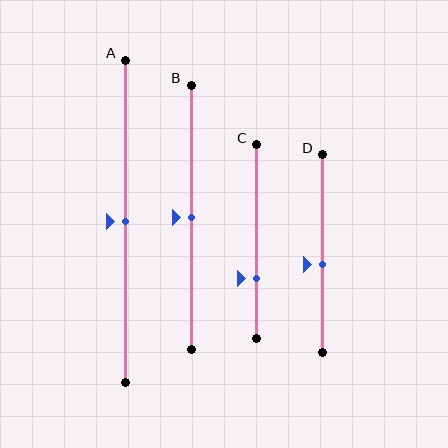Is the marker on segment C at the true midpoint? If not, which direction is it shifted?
No, the marker on segment C is shifted downward by about 19% of the segment length.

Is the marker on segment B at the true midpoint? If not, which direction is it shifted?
Yes, the marker on segment B is at the true midpoint.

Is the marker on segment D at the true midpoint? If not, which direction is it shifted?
No, the marker on segment D is shifted downward by about 6% of the segment length.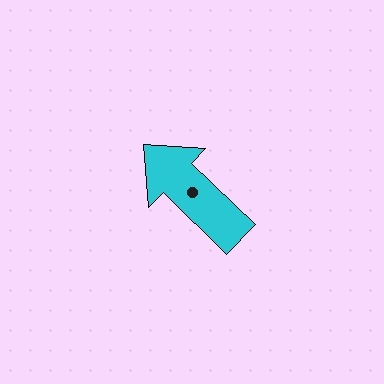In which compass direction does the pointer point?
Northwest.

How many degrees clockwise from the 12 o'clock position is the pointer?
Approximately 314 degrees.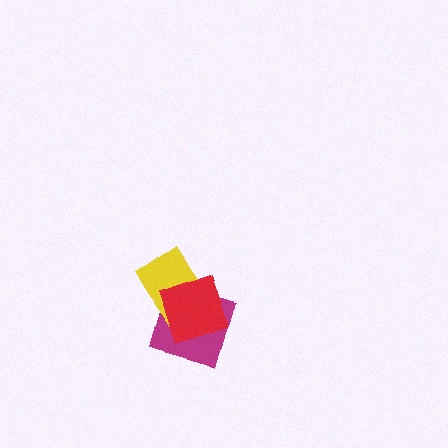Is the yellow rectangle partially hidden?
Yes, it is partially covered by another shape.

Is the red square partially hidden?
No, no other shape covers it.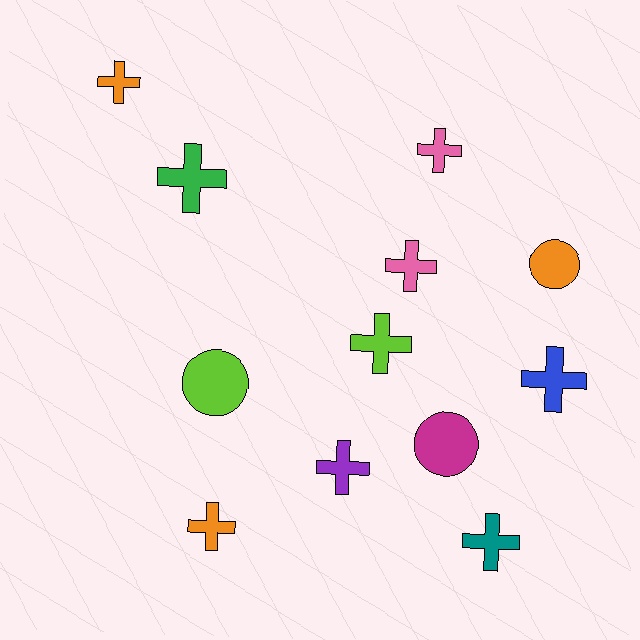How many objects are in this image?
There are 12 objects.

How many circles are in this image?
There are 3 circles.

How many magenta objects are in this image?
There is 1 magenta object.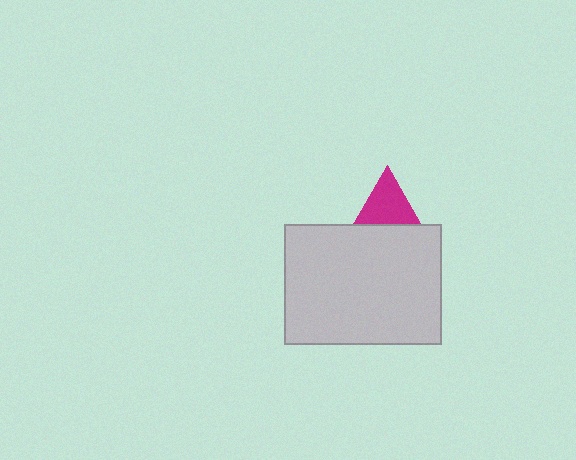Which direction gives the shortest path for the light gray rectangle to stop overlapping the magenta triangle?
Moving down gives the shortest separation.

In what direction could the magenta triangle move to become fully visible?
The magenta triangle could move up. That would shift it out from behind the light gray rectangle entirely.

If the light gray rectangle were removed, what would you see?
You would see the complete magenta triangle.